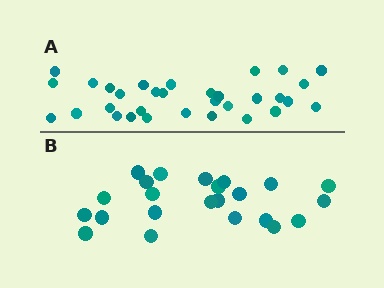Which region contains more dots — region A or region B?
Region A (the top region) has more dots.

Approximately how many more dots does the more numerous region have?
Region A has roughly 8 or so more dots than region B.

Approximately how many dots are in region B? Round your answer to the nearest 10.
About 20 dots. (The exact count is 23, which rounds to 20.)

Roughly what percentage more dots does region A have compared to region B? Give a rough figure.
About 40% more.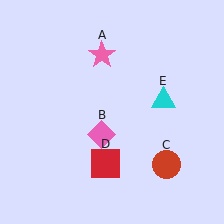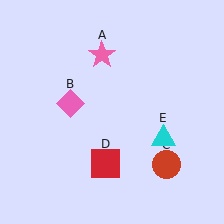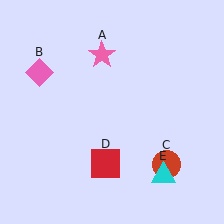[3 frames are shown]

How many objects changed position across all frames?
2 objects changed position: pink diamond (object B), cyan triangle (object E).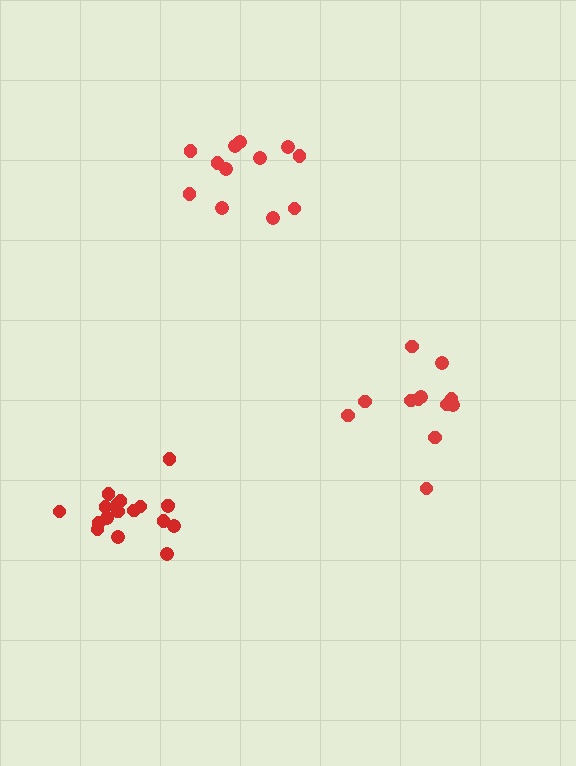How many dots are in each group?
Group 1: 12 dots, Group 2: 12 dots, Group 3: 18 dots (42 total).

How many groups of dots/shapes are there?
There are 3 groups.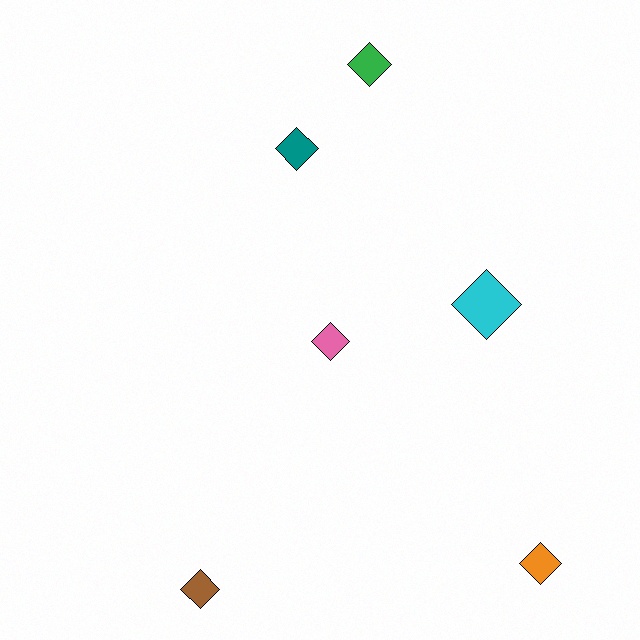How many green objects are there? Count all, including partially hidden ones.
There is 1 green object.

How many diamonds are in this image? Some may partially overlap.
There are 6 diamonds.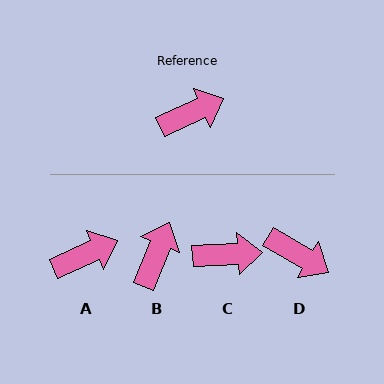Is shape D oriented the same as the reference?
No, it is off by about 54 degrees.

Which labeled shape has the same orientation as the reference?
A.